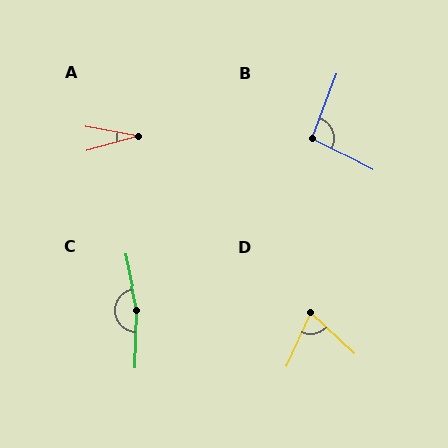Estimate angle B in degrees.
Approximately 95 degrees.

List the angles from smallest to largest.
A (26°), D (71°), B (95°), C (167°).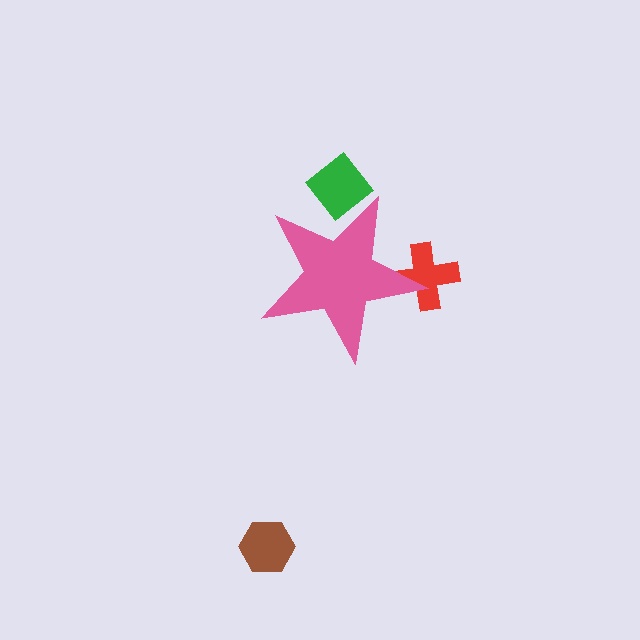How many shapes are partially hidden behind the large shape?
2 shapes are partially hidden.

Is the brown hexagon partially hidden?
No, the brown hexagon is fully visible.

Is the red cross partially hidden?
Yes, the red cross is partially hidden behind the pink star.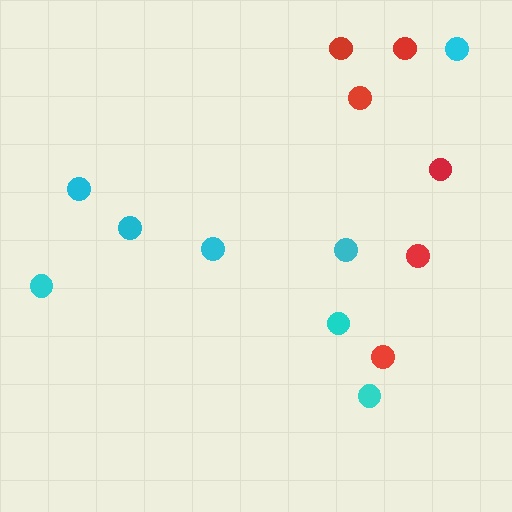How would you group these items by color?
There are 2 groups: one group of red circles (6) and one group of cyan circles (8).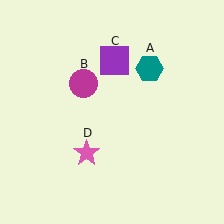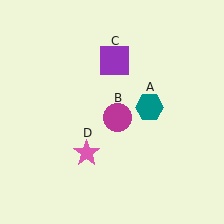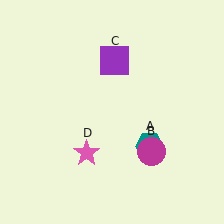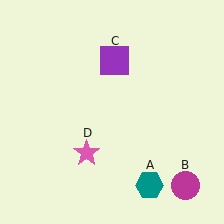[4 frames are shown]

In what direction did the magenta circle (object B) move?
The magenta circle (object B) moved down and to the right.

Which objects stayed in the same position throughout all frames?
Purple square (object C) and pink star (object D) remained stationary.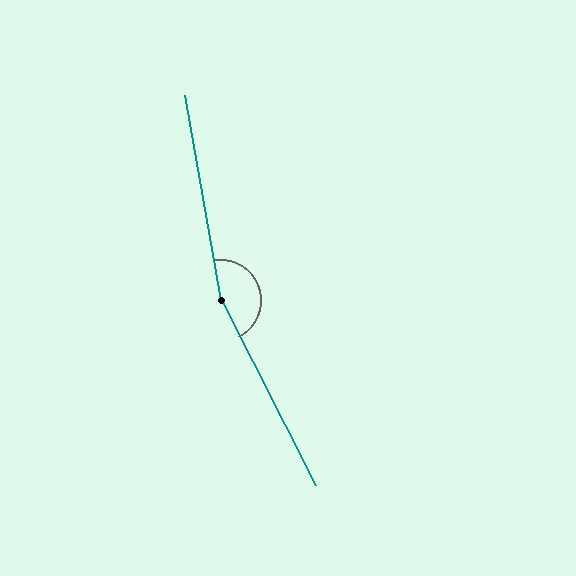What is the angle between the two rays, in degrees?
Approximately 163 degrees.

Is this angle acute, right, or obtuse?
It is obtuse.